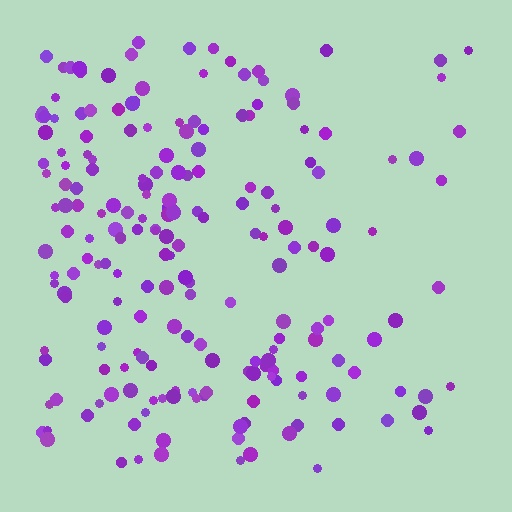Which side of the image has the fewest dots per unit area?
The right.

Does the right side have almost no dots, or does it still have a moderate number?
Still a moderate number, just noticeably fewer than the left.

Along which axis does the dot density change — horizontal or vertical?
Horizontal.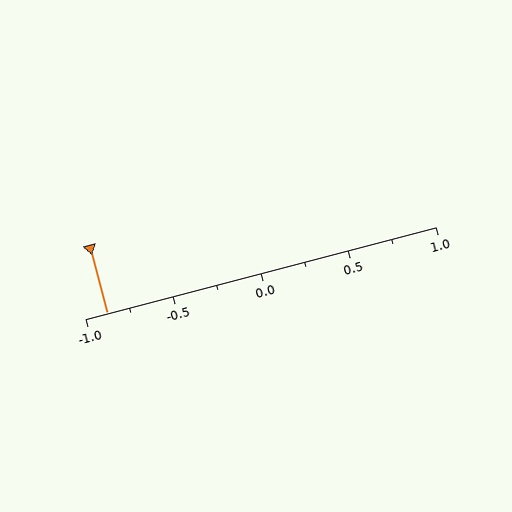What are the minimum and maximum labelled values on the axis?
The axis runs from -1.0 to 1.0.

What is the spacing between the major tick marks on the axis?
The major ticks are spaced 0.5 apart.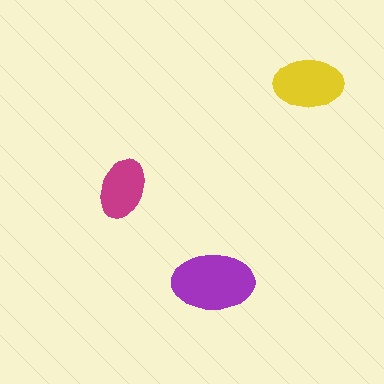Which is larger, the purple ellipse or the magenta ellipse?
The purple one.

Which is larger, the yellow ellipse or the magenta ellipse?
The yellow one.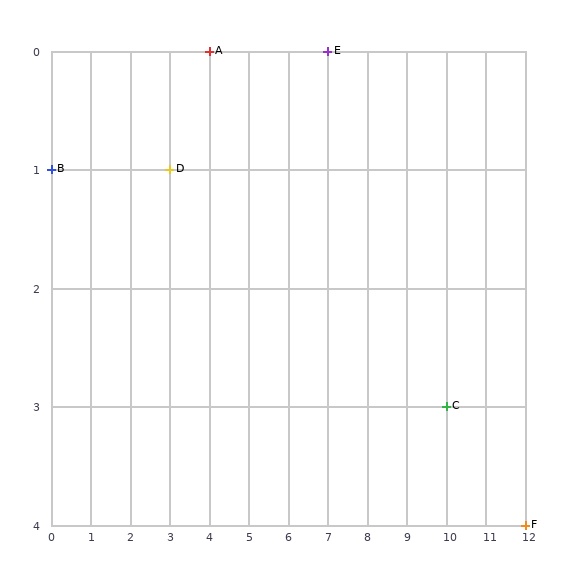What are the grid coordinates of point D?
Point D is at grid coordinates (3, 1).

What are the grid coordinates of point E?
Point E is at grid coordinates (7, 0).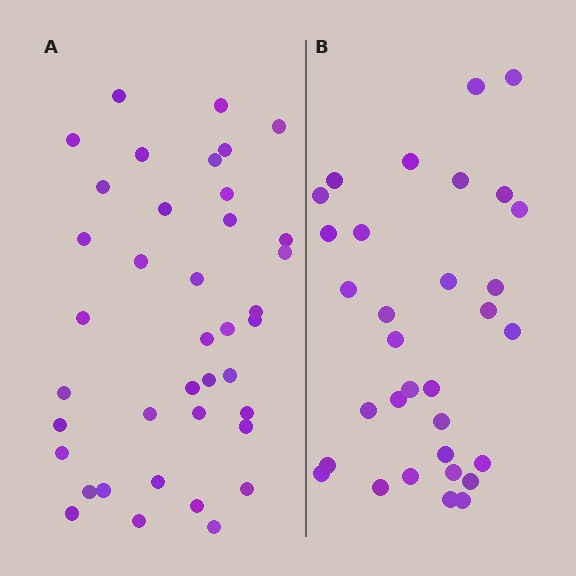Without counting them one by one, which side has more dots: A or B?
Region A (the left region) has more dots.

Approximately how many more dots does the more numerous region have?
Region A has roughly 8 or so more dots than region B.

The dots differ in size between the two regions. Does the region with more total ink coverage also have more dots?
No. Region B has more total ink coverage because its dots are larger, but region A actually contains more individual dots. Total area can be misleading — the number of items is what matters here.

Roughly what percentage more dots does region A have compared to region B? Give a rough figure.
About 20% more.